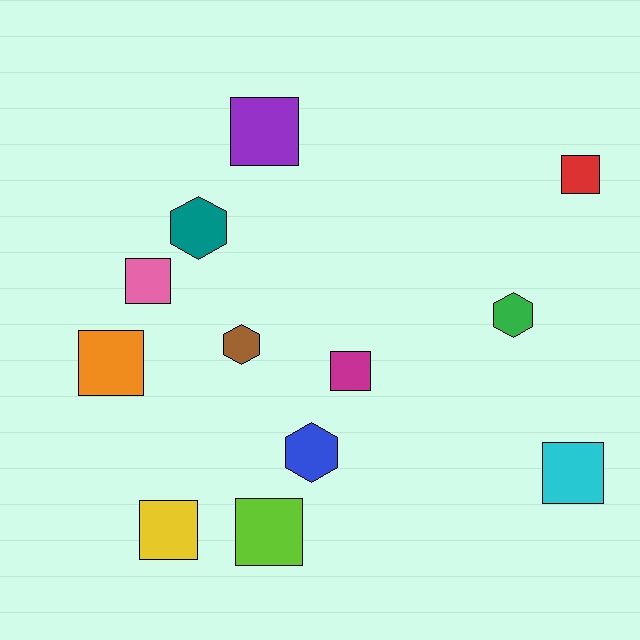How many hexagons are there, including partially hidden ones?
There are 4 hexagons.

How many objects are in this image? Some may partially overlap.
There are 12 objects.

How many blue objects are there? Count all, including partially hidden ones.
There is 1 blue object.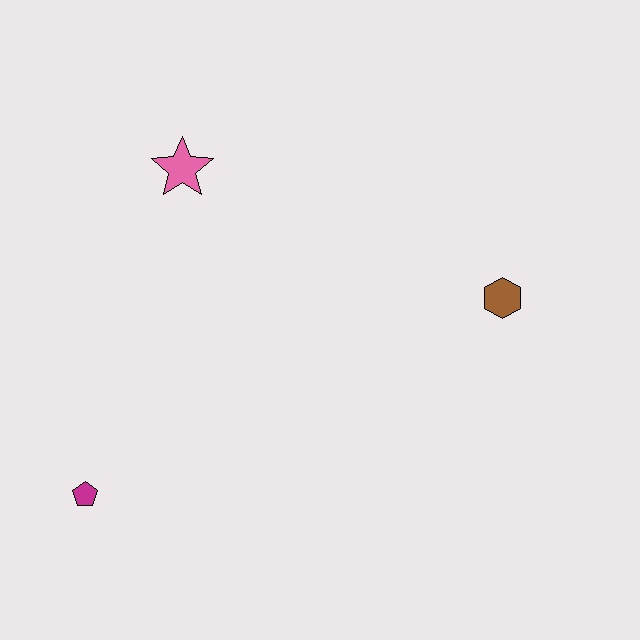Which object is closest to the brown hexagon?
The pink star is closest to the brown hexagon.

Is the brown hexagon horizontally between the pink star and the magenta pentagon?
No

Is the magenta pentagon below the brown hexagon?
Yes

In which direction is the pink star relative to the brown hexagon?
The pink star is to the left of the brown hexagon.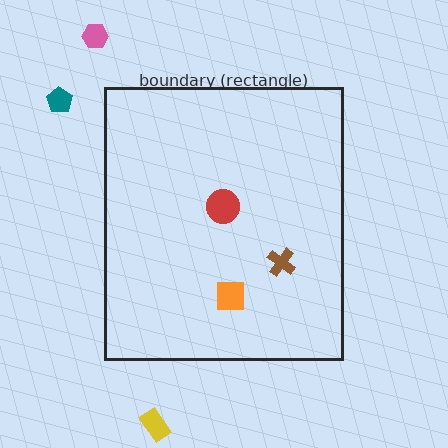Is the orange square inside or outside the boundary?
Inside.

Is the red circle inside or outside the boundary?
Inside.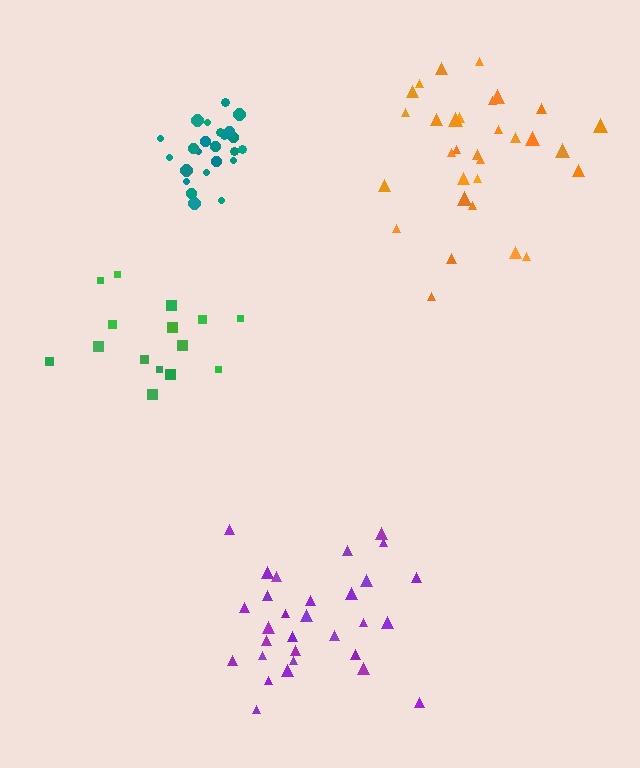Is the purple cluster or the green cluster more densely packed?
Green.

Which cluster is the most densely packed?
Teal.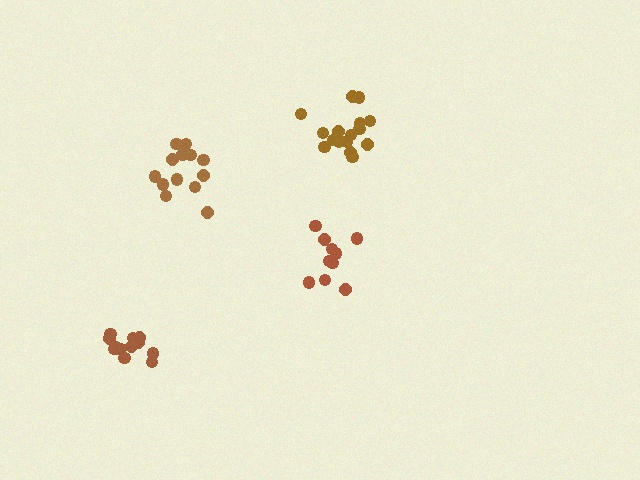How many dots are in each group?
Group 1: 13 dots, Group 2: 10 dots, Group 3: 16 dots, Group 4: 13 dots (52 total).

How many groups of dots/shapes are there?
There are 4 groups.